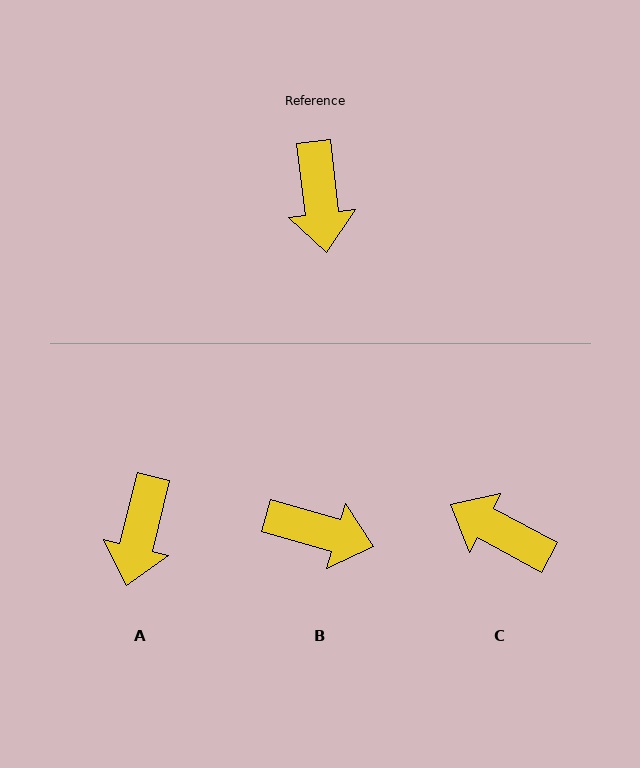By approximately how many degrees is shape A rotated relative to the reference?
Approximately 21 degrees clockwise.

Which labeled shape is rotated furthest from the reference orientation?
C, about 125 degrees away.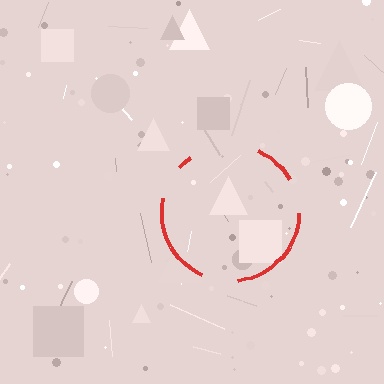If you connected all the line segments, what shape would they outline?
They would outline a circle.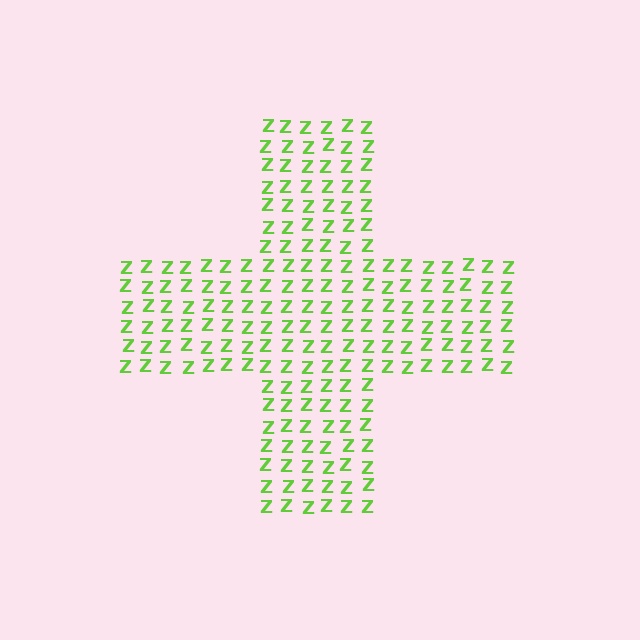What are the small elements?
The small elements are letter Z's.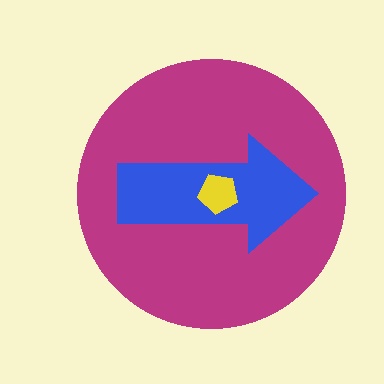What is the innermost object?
The yellow pentagon.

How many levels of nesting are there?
3.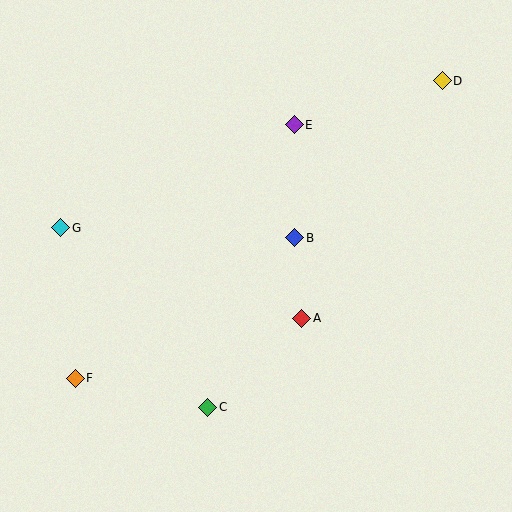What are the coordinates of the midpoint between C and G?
The midpoint between C and G is at (134, 318).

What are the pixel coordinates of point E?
Point E is at (294, 125).